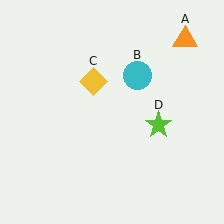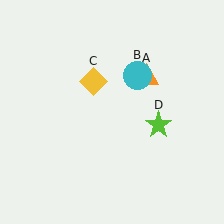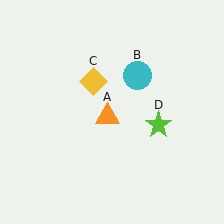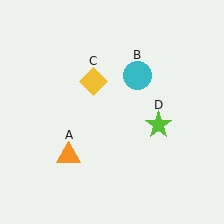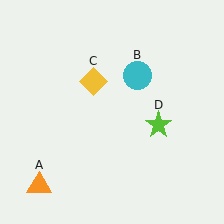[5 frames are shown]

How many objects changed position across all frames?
1 object changed position: orange triangle (object A).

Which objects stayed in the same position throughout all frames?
Cyan circle (object B) and yellow diamond (object C) and lime star (object D) remained stationary.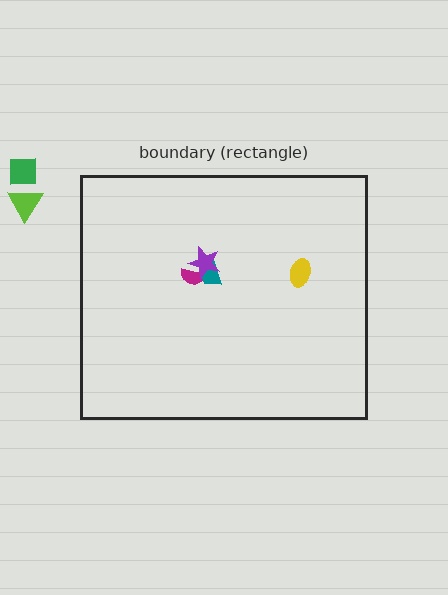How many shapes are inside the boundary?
4 inside, 2 outside.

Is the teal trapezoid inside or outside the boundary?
Inside.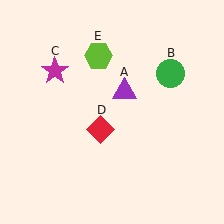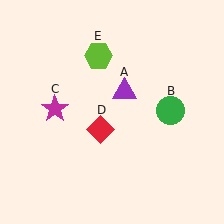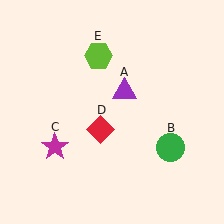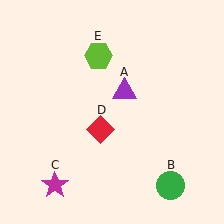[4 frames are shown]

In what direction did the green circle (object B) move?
The green circle (object B) moved down.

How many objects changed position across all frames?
2 objects changed position: green circle (object B), magenta star (object C).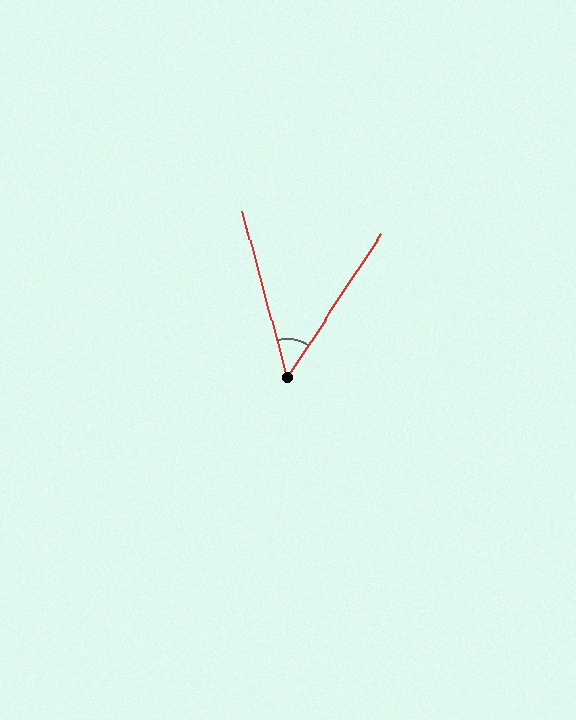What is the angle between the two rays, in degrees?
Approximately 48 degrees.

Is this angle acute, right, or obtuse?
It is acute.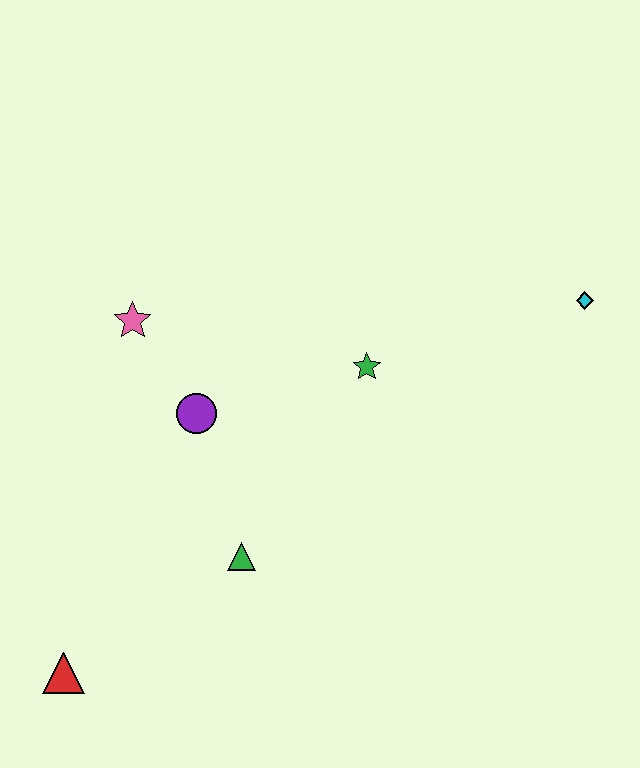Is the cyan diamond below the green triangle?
No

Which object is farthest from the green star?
The red triangle is farthest from the green star.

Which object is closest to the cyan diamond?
The green star is closest to the cyan diamond.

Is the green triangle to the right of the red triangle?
Yes